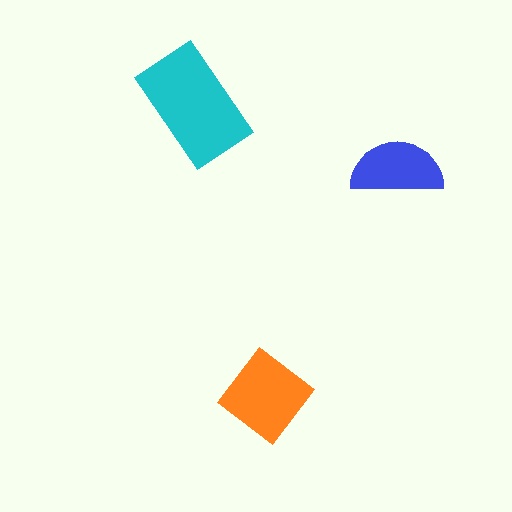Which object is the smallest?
The blue semicircle.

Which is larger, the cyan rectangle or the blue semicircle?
The cyan rectangle.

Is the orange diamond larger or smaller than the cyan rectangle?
Smaller.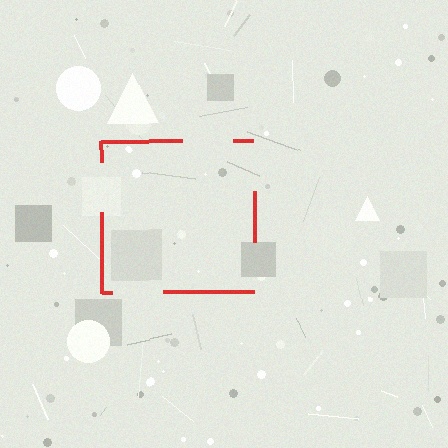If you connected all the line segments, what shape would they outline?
They would outline a square.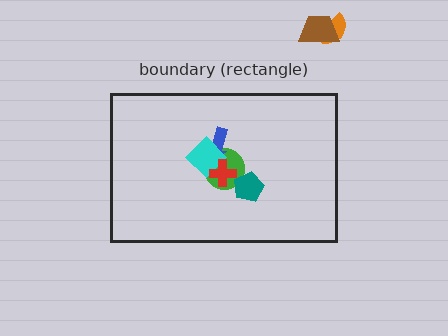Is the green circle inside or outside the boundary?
Inside.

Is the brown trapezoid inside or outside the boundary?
Outside.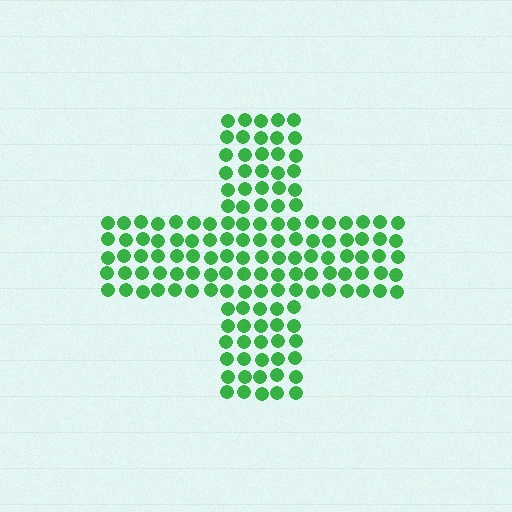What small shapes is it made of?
It is made of small circles.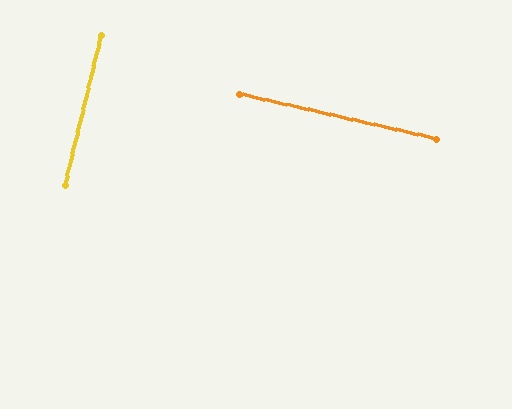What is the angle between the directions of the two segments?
Approximately 89 degrees.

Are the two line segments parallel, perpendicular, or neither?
Perpendicular — they meet at approximately 89°.